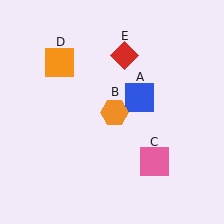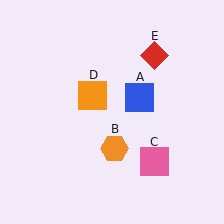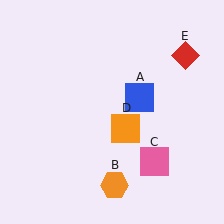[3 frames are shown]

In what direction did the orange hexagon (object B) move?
The orange hexagon (object B) moved down.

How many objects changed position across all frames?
3 objects changed position: orange hexagon (object B), orange square (object D), red diamond (object E).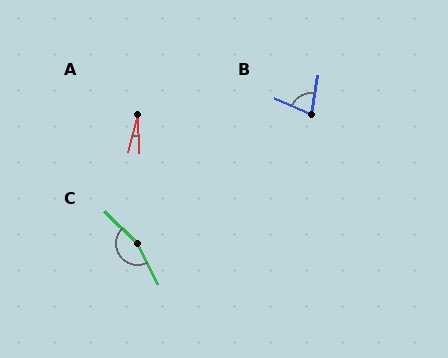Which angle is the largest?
C, at approximately 162 degrees.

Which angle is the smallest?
A, at approximately 16 degrees.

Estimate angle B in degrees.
Approximately 75 degrees.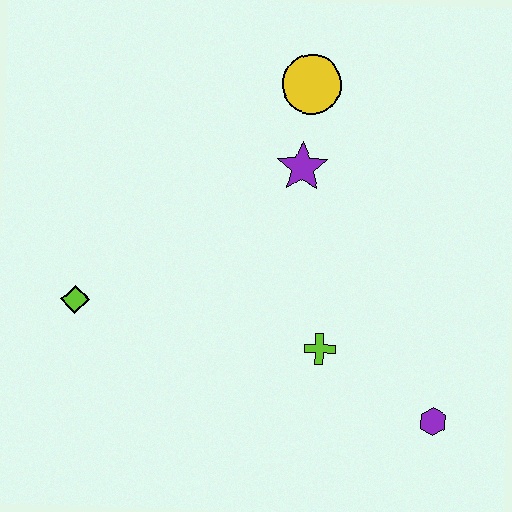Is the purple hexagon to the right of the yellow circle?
Yes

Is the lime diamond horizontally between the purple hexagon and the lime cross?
No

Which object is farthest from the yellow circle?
The purple hexagon is farthest from the yellow circle.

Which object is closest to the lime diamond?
The lime cross is closest to the lime diamond.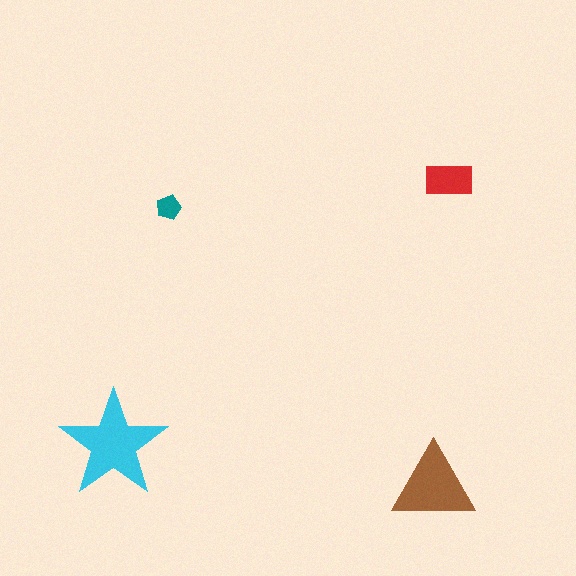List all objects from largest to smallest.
The cyan star, the brown triangle, the red rectangle, the teal pentagon.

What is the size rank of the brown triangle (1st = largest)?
2nd.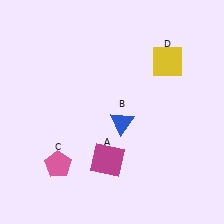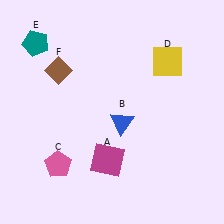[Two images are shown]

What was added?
A teal pentagon (E), a brown diamond (F) were added in Image 2.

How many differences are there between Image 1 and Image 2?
There are 2 differences between the two images.